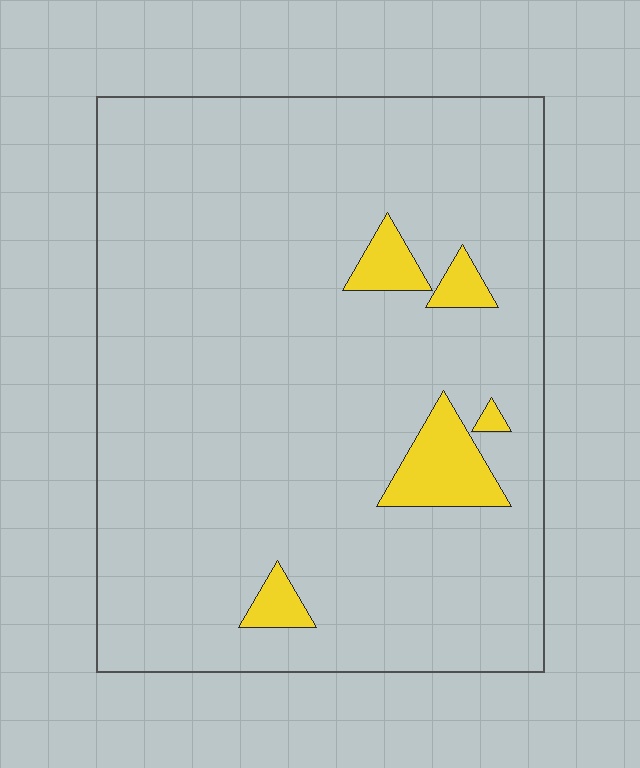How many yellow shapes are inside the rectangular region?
5.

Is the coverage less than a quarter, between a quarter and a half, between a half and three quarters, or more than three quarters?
Less than a quarter.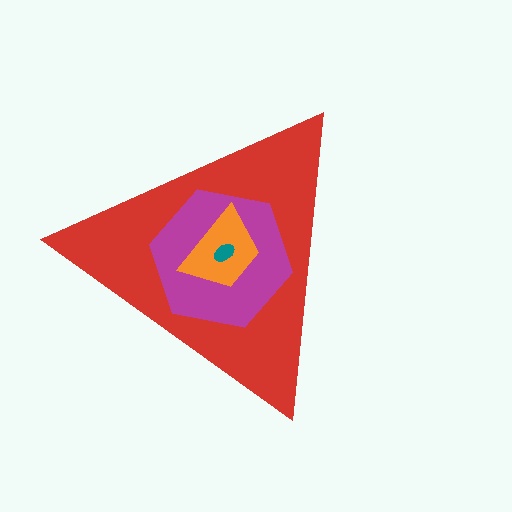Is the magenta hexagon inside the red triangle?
Yes.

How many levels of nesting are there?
4.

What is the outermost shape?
The red triangle.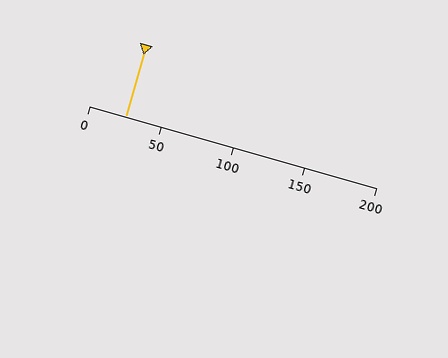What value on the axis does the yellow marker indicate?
The marker indicates approximately 25.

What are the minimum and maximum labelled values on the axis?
The axis runs from 0 to 200.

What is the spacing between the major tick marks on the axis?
The major ticks are spaced 50 apart.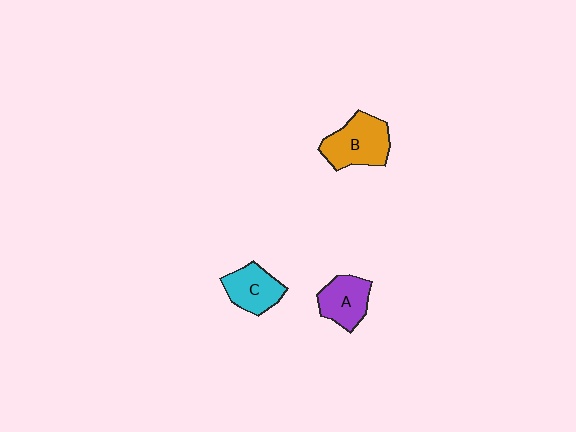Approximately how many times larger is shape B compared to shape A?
Approximately 1.3 times.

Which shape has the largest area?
Shape B (orange).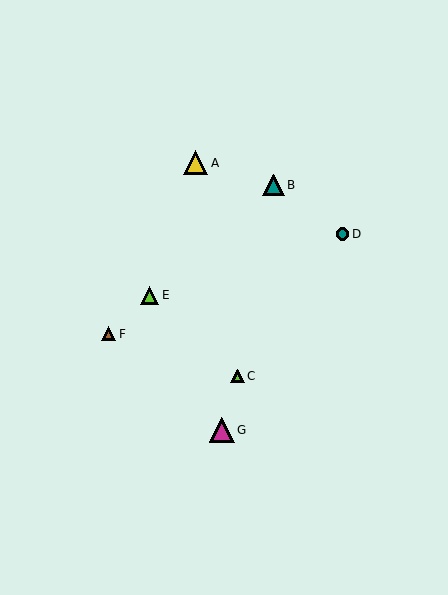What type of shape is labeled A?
Shape A is a yellow triangle.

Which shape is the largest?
The magenta triangle (labeled G) is the largest.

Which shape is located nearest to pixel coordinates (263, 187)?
The teal triangle (labeled B) at (273, 185) is nearest to that location.